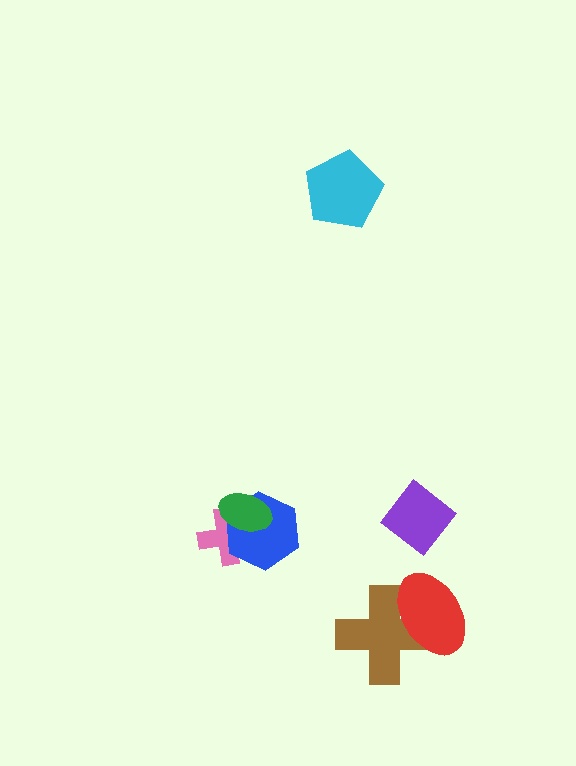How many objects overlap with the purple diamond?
0 objects overlap with the purple diamond.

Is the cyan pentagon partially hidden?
No, no other shape covers it.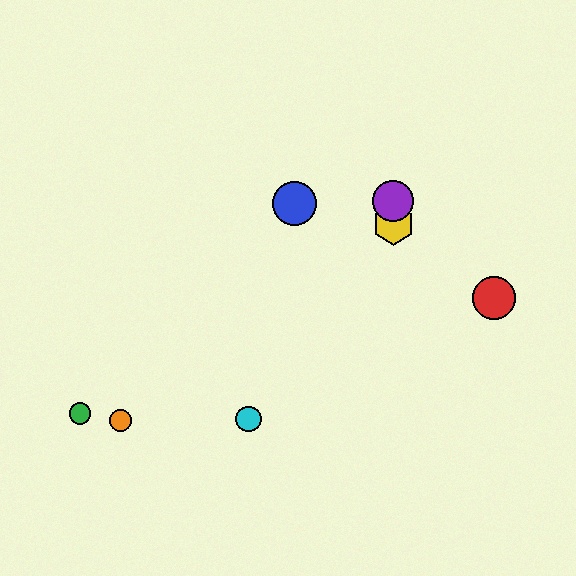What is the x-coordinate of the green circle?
The green circle is at x≈80.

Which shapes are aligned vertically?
The yellow hexagon, the purple circle are aligned vertically.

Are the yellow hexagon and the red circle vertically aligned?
No, the yellow hexagon is at x≈393 and the red circle is at x≈494.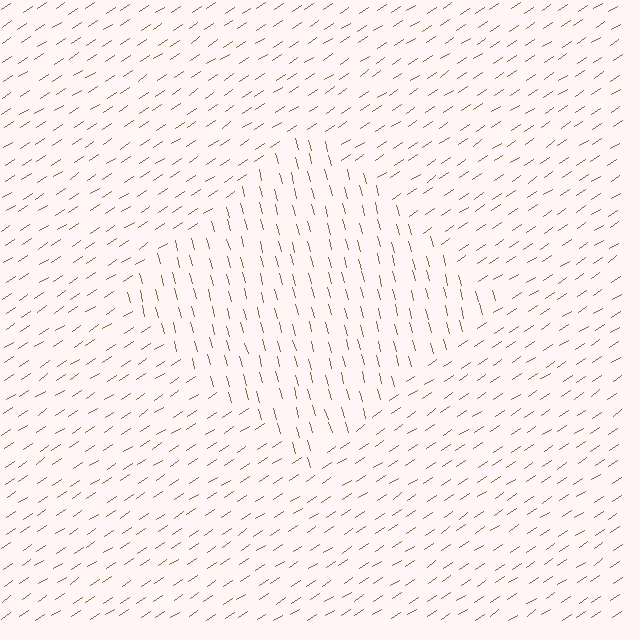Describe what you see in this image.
The image is filled with small brown line segments. A diamond region in the image has lines oriented differently from the surrounding lines, creating a visible texture boundary.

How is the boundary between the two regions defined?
The boundary is defined purely by a change in line orientation (approximately 71 degrees difference). All lines are the same color and thickness.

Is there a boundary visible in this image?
Yes, there is a texture boundary formed by a change in line orientation.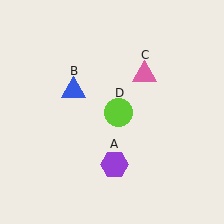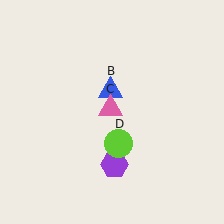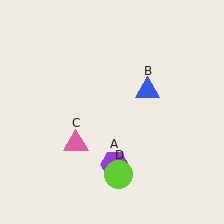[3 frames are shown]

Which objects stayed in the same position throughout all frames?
Purple hexagon (object A) remained stationary.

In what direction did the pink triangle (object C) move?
The pink triangle (object C) moved down and to the left.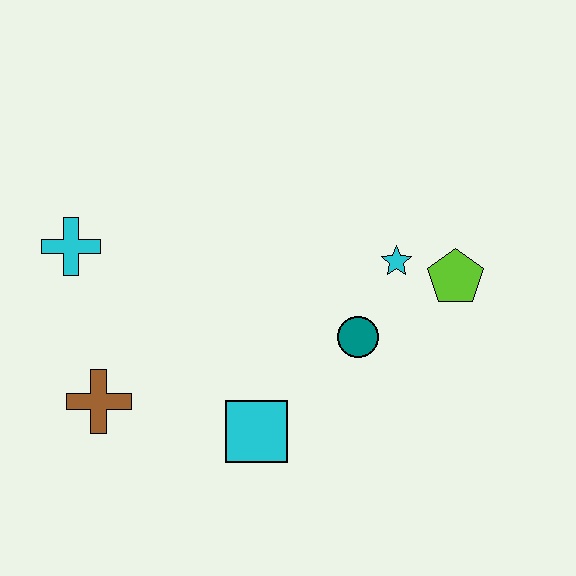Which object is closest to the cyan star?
The lime pentagon is closest to the cyan star.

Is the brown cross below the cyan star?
Yes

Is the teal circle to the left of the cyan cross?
No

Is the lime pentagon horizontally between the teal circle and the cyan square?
No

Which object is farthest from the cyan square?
The cyan cross is farthest from the cyan square.